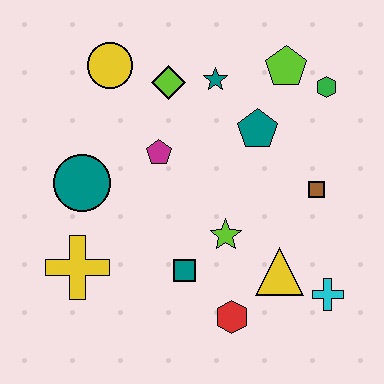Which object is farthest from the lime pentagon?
The yellow cross is farthest from the lime pentagon.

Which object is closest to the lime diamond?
The teal star is closest to the lime diamond.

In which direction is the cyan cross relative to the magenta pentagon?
The cyan cross is to the right of the magenta pentagon.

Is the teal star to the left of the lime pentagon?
Yes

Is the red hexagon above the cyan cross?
No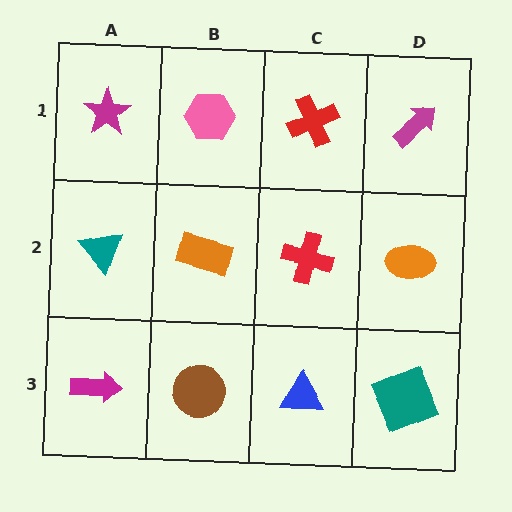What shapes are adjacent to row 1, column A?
A teal triangle (row 2, column A), a pink hexagon (row 1, column B).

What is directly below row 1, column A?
A teal triangle.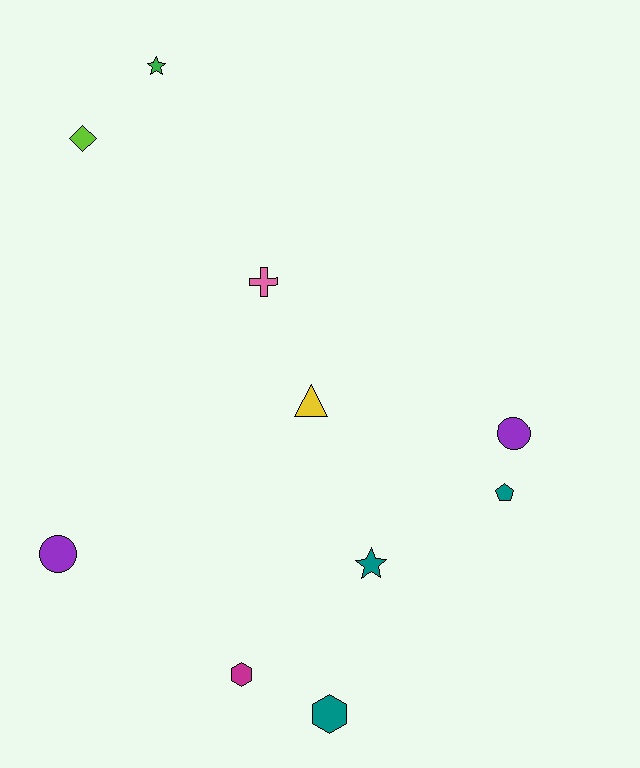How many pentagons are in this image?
There is 1 pentagon.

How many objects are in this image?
There are 10 objects.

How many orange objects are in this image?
There are no orange objects.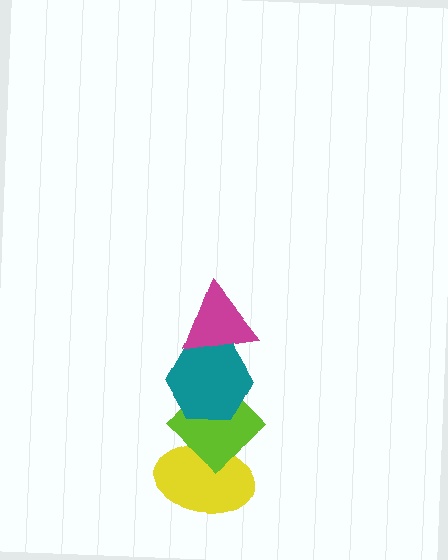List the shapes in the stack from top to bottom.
From top to bottom: the magenta triangle, the teal hexagon, the lime diamond, the yellow ellipse.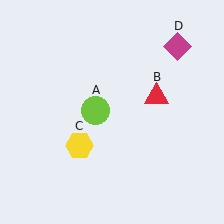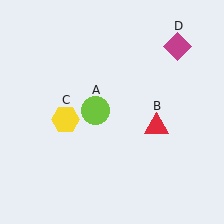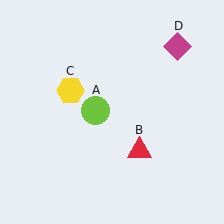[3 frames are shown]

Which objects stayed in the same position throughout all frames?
Lime circle (object A) and magenta diamond (object D) remained stationary.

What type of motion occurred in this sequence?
The red triangle (object B), yellow hexagon (object C) rotated clockwise around the center of the scene.